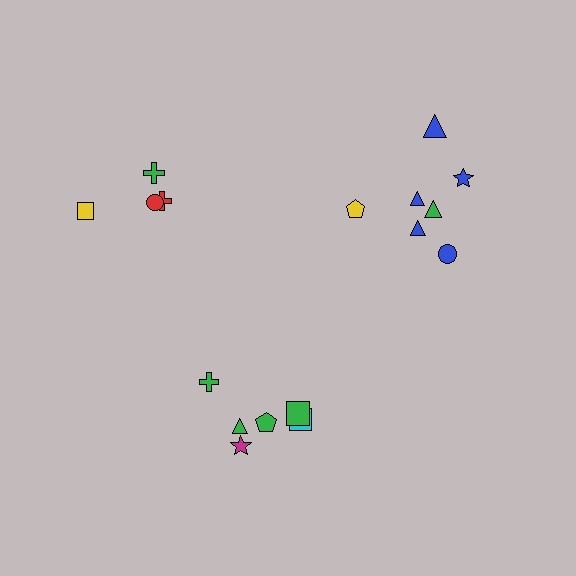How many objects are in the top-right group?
There are 7 objects.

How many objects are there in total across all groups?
There are 17 objects.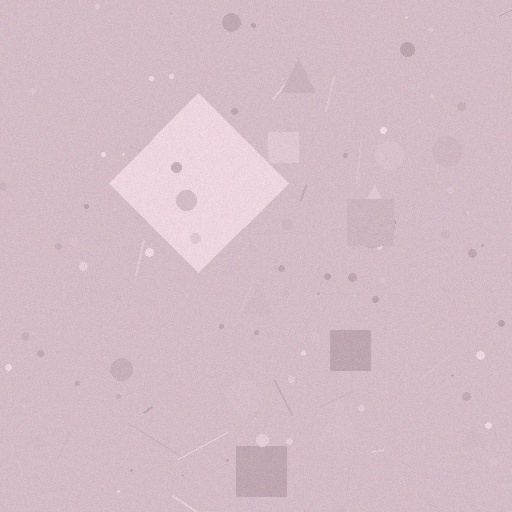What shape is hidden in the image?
A diamond is hidden in the image.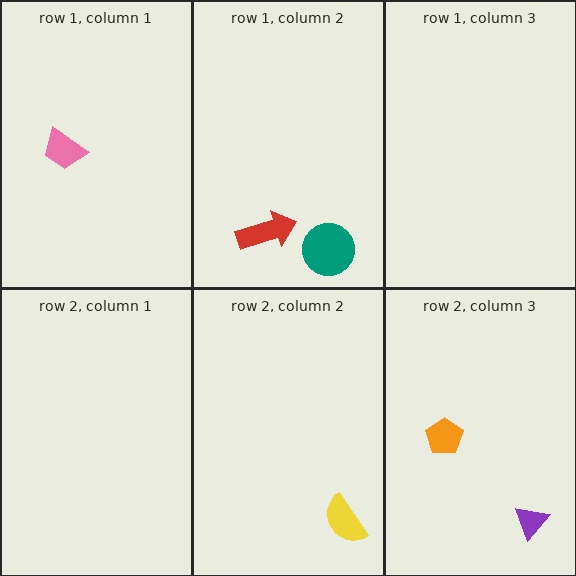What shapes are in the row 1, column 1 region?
The pink trapezoid.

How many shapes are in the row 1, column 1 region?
1.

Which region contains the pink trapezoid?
The row 1, column 1 region.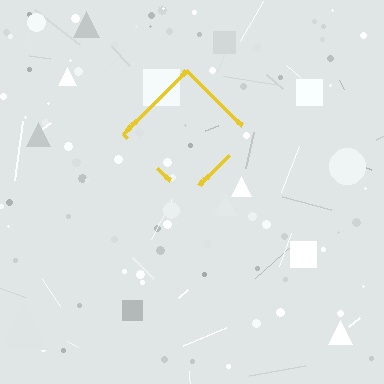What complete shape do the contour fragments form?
The contour fragments form a diamond.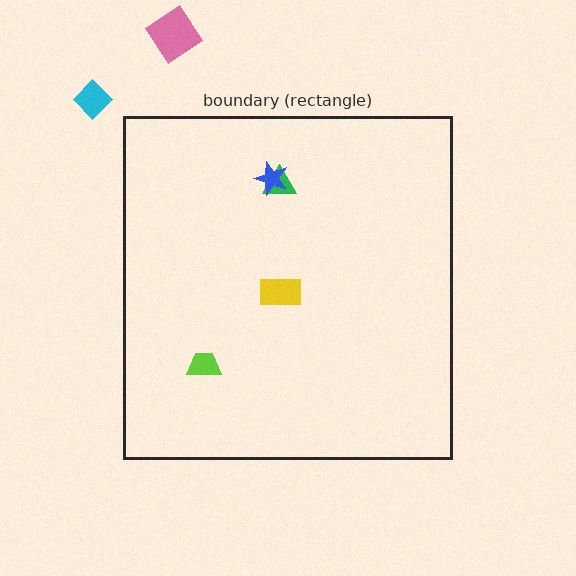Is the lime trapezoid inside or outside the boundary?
Inside.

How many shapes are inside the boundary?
4 inside, 2 outside.